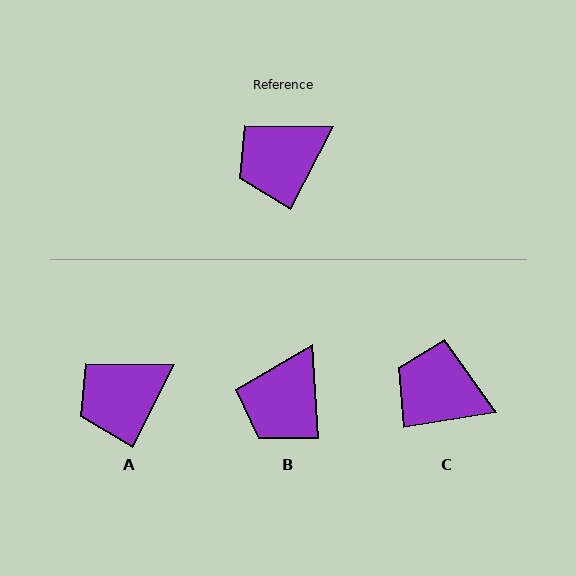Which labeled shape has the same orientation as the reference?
A.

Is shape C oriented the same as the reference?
No, it is off by about 54 degrees.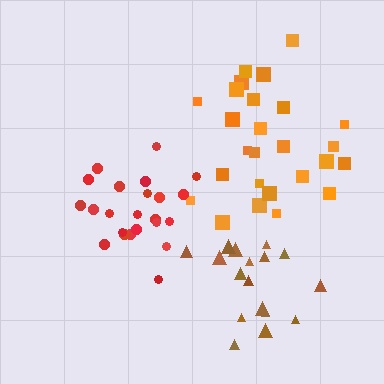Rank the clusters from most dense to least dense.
brown, red, orange.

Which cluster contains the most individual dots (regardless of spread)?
Orange (26).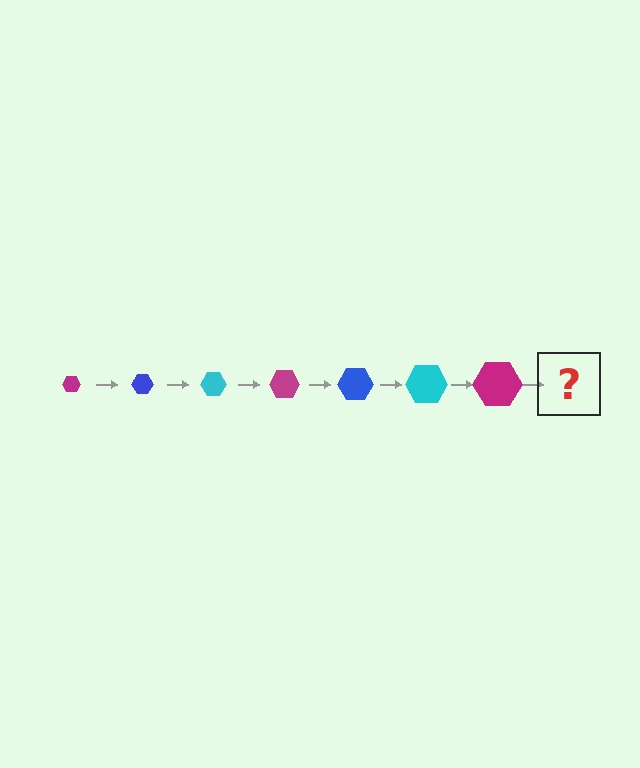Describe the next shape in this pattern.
It should be a blue hexagon, larger than the previous one.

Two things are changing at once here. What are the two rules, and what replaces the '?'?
The two rules are that the hexagon grows larger each step and the color cycles through magenta, blue, and cyan. The '?' should be a blue hexagon, larger than the previous one.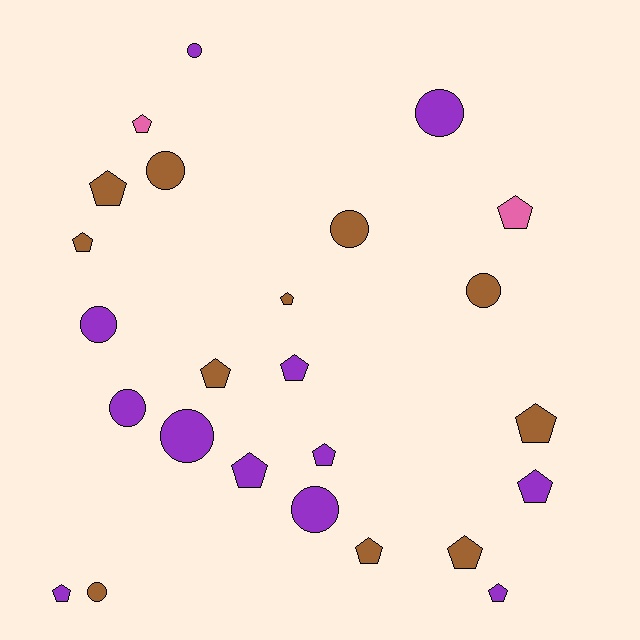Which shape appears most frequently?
Pentagon, with 15 objects.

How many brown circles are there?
There are 4 brown circles.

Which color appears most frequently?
Purple, with 12 objects.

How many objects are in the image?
There are 25 objects.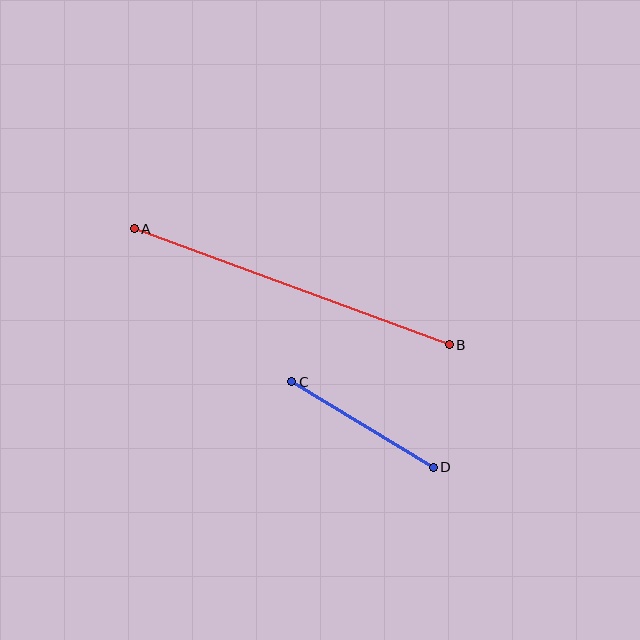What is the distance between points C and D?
The distance is approximately 165 pixels.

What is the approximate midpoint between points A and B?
The midpoint is at approximately (292, 287) pixels.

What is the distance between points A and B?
The distance is approximately 336 pixels.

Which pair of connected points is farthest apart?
Points A and B are farthest apart.